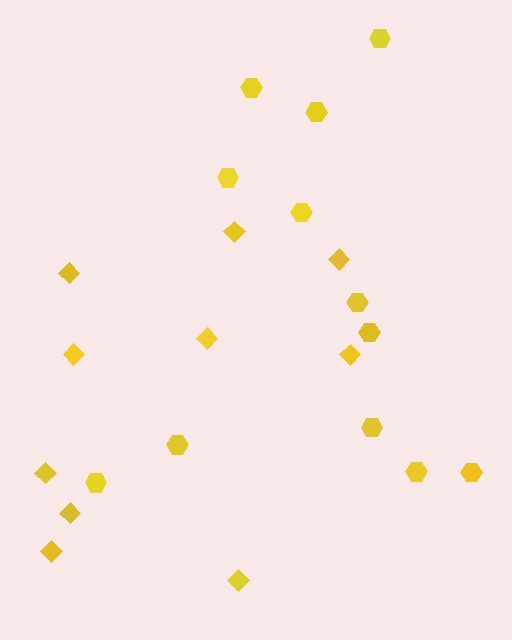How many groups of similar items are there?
There are 2 groups: one group of diamonds (10) and one group of hexagons (12).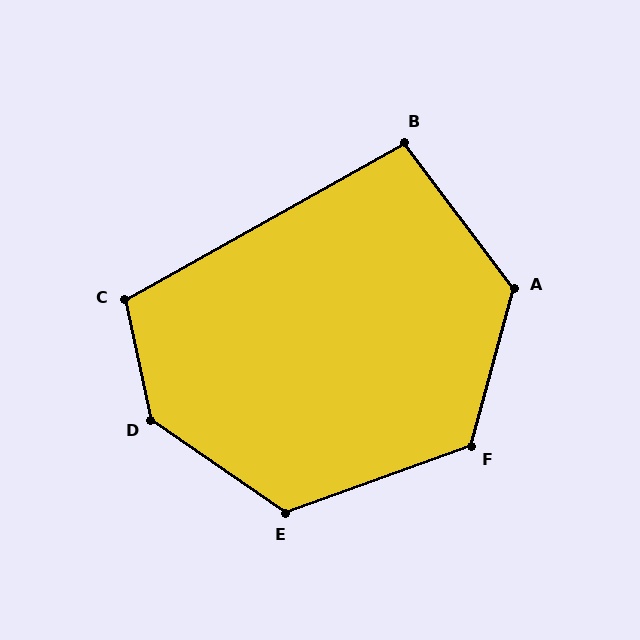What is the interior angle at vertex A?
Approximately 128 degrees (obtuse).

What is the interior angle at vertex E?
Approximately 125 degrees (obtuse).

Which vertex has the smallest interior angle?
B, at approximately 98 degrees.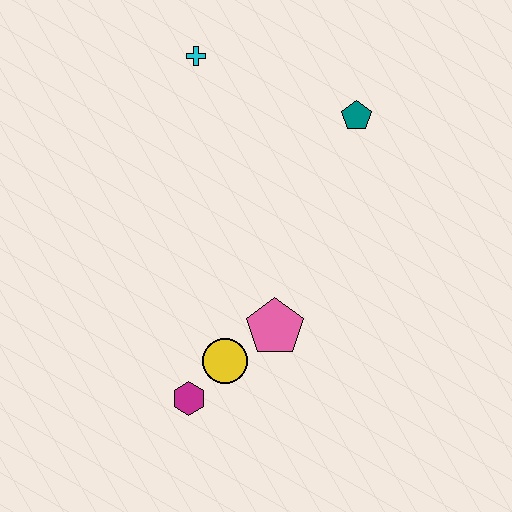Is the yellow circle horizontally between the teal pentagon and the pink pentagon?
No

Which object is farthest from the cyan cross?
The magenta hexagon is farthest from the cyan cross.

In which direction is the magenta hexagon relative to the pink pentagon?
The magenta hexagon is to the left of the pink pentagon.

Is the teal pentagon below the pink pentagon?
No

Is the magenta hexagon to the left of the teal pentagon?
Yes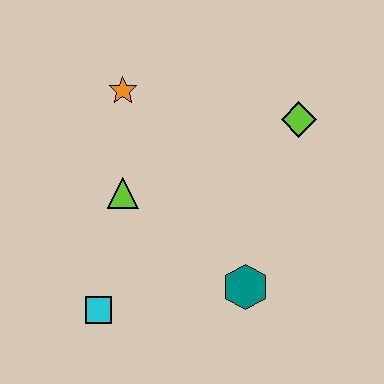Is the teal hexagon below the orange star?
Yes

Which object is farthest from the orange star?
The teal hexagon is farthest from the orange star.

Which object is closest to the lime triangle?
The orange star is closest to the lime triangle.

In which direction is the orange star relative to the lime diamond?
The orange star is to the left of the lime diamond.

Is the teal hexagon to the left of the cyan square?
No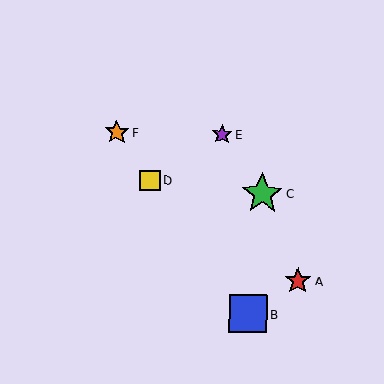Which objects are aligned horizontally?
Objects E, F are aligned horizontally.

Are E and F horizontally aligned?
Yes, both are at y≈134.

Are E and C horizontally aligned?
No, E is at y≈134 and C is at y≈194.